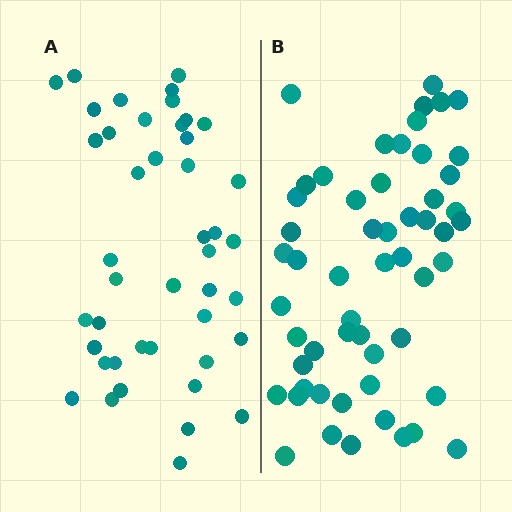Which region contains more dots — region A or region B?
Region B (the right region) has more dots.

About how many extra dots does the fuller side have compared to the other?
Region B has roughly 12 or so more dots than region A.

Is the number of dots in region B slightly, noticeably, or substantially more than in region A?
Region B has noticeably more, but not dramatically so. The ratio is roughly 1.2 to 1.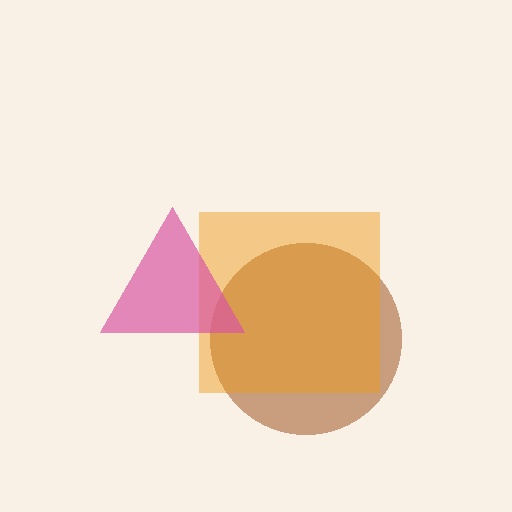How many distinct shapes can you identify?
There are 3 distinct shapes: a brown circle, an orange square, a pink triangle.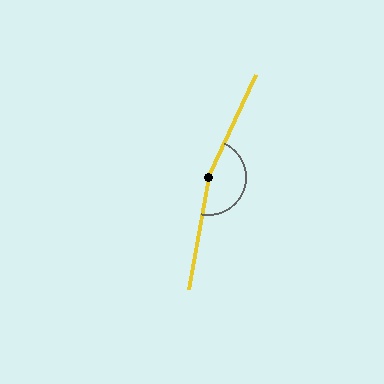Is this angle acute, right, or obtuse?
It is obtuse.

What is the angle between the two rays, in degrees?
Approximately 165 degrees.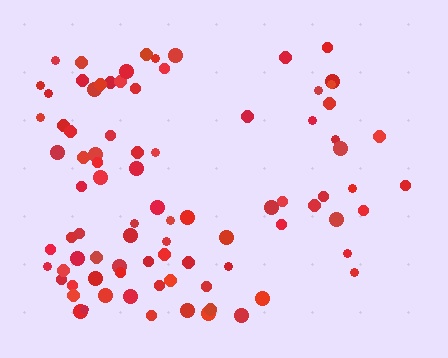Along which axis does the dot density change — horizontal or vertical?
Horizontal.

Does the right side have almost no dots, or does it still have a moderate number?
Still a moderate number, just noticeably fewer than the left.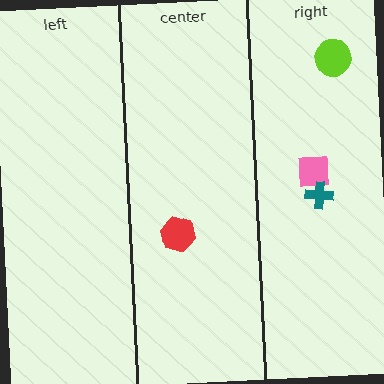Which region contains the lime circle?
The right region.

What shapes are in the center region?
The red hexagon.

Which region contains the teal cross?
The right region.